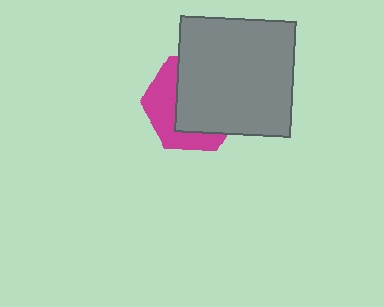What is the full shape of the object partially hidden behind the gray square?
The partially hidden object is a magenta hexagon.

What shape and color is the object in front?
The object in front is a gray square.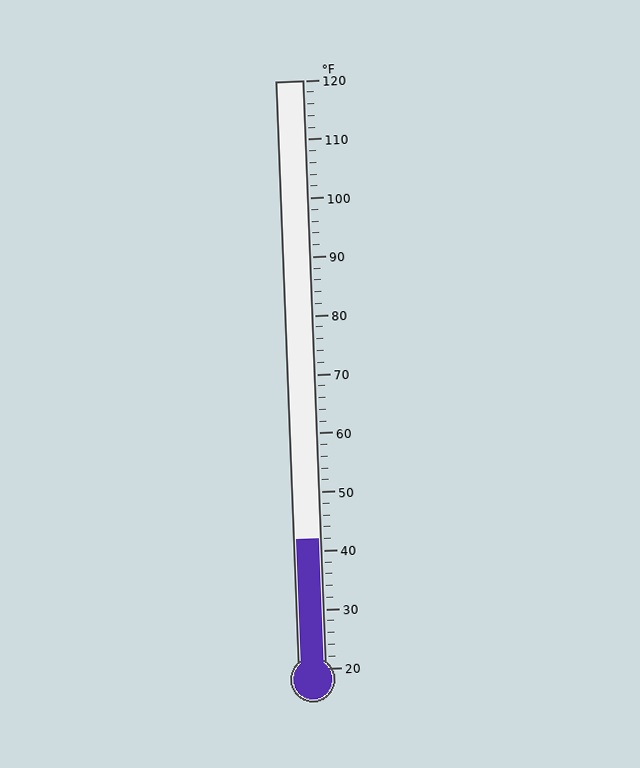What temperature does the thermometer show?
The thermometer shows approximately 42°F.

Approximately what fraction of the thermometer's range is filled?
The thermometer is filled to approximately 20% of its range.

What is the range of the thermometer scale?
The thermometer scale ranges from 20°F to 120°F.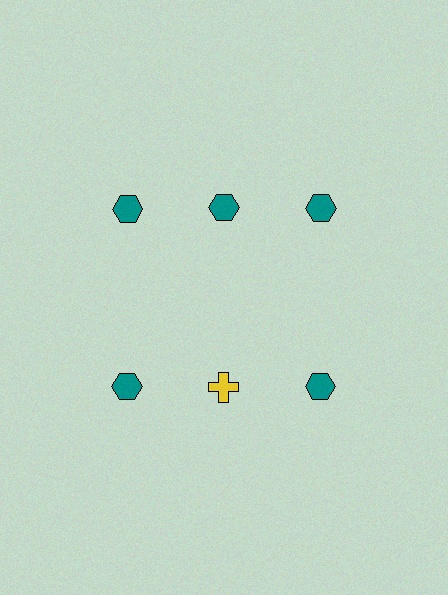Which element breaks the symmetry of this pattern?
The yellow cross in the second row, second from left column breaks the symmetry. All other shapes are teal hexagons.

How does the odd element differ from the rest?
It differs in both color (yellow instead of teal) and shape (cross instead of hexagon).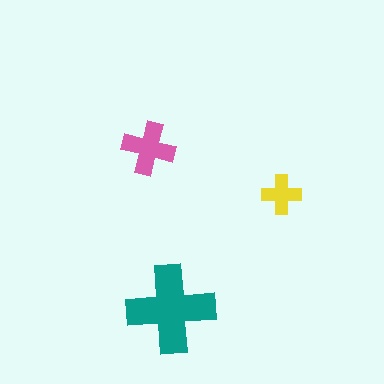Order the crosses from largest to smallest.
the teal one, the pink one, the yellow one.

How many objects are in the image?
There are 3 objects in the image.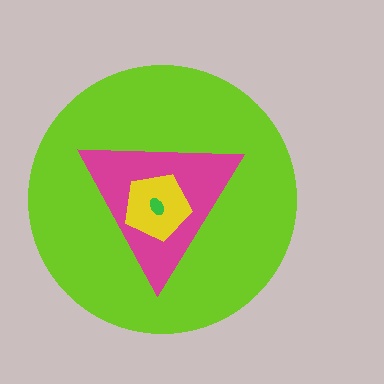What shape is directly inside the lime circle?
The magenta triangle.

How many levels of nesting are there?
4.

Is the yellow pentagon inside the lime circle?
Yes.